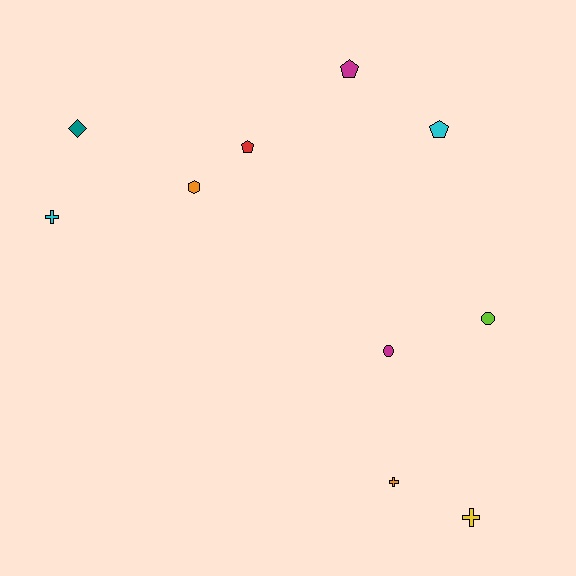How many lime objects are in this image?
There is 1 lime object.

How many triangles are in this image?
There are no triangles.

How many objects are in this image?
There are 10 objects.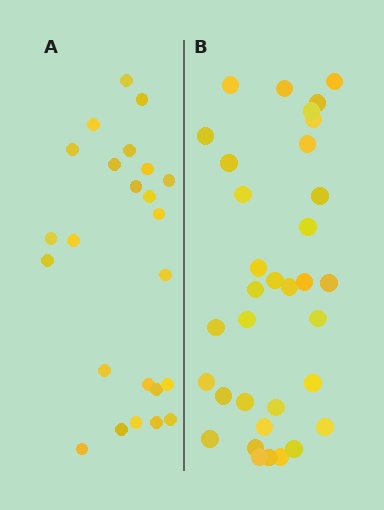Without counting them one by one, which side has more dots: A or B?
Region B (the right region) has more dots.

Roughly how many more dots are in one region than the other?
Region B has roughly 10 or so more dots than region A.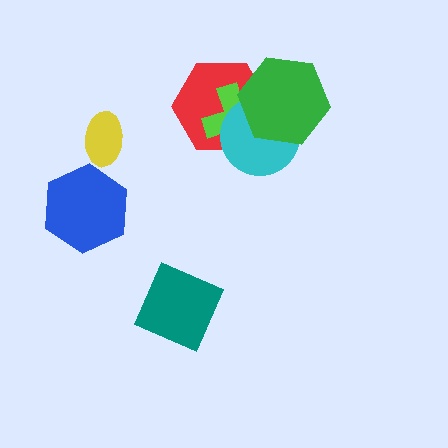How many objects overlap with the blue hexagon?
0 objects overlap with the blue hexagon.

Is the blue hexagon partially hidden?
No, no other shape covers it.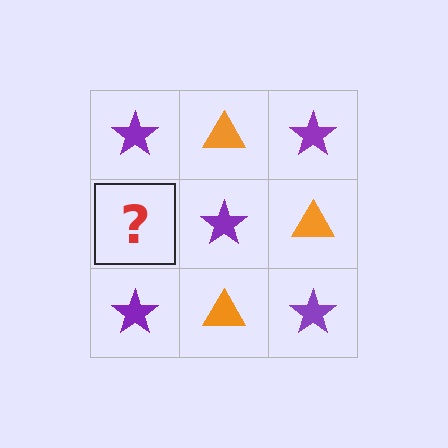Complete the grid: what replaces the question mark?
The question mark should be replaced with an orange triangle.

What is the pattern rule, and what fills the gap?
The rule is that it alternates purple star and orange triangle in a checkerboard pattern. The gap should be filled with an orange triangle.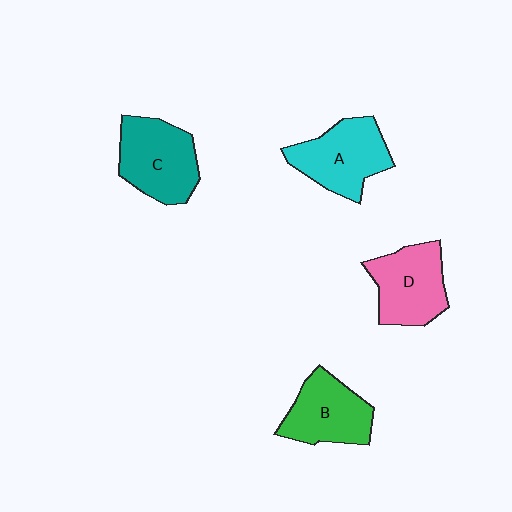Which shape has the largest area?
Shape C (teal).